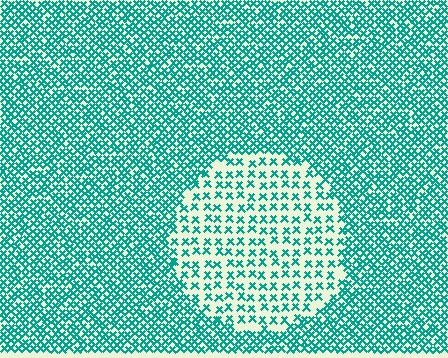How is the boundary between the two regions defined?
The boundary is defined by a change in element density (approximately 2.3x ratio). All elements are the same color, size, and shape.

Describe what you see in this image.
The image contains small teal elements arranged at two different densities. A circle-shaped region is visible where the elements are less densely packed than the surrounding area.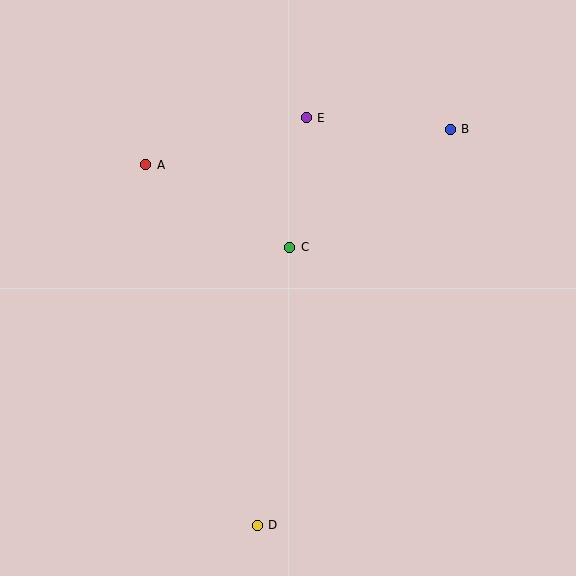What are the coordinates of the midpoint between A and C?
The midpoint between A and C is at (218, 206).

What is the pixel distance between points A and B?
The distance between A and B is 307 pixels.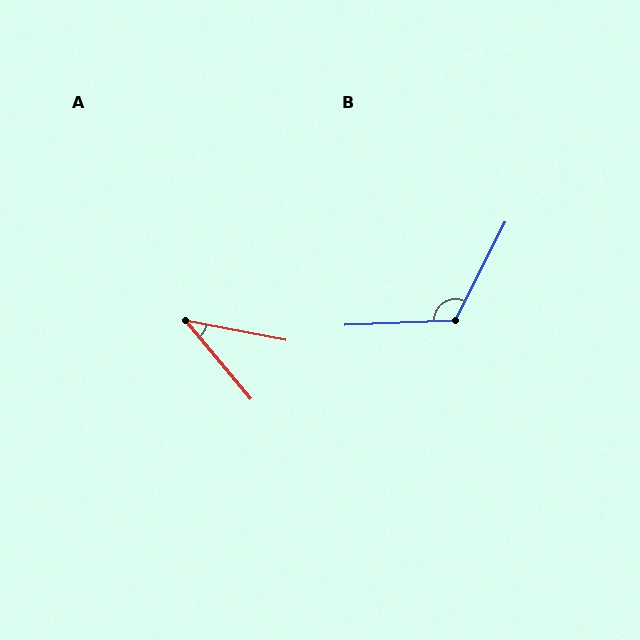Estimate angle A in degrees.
Approximately 39 degrees.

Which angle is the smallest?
A, at approximately 39 degrees.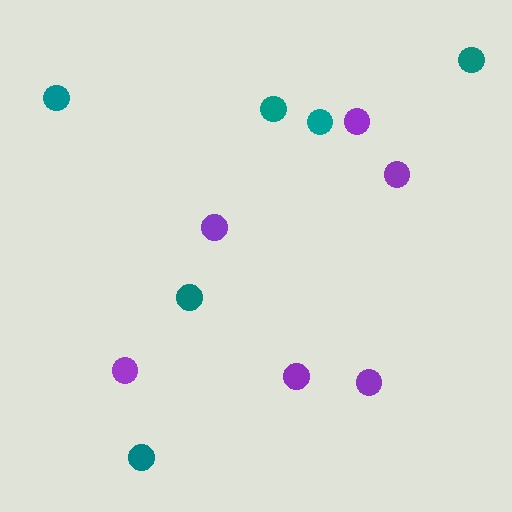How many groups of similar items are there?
There are 2 groups: one group of teal circles (6) and one group of purple circles (6).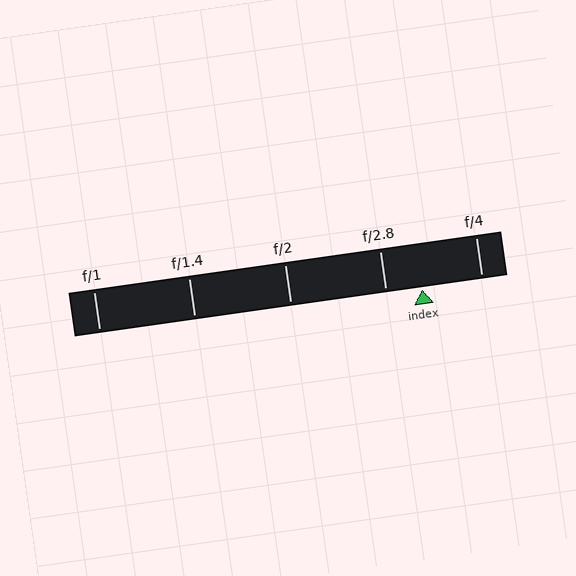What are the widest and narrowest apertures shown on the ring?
The widest aperture shown is f/1 and the narrowest is f/4.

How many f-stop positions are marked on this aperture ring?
There are 5 f-stop positions marked.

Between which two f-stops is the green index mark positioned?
The index mark is between f/2.8 and f/4.